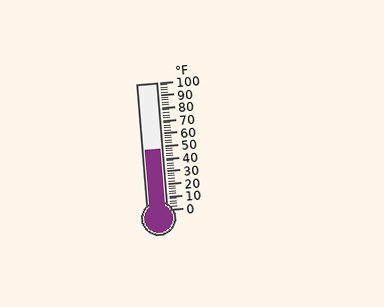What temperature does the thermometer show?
The thermometer shows approximately 48°F.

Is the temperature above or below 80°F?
The temperature is below 80°F.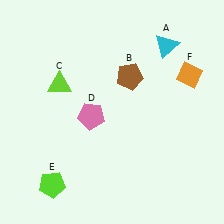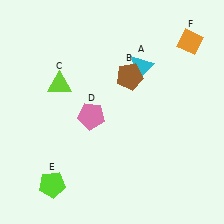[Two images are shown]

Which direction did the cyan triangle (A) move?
The cyan triangle (A) moved left.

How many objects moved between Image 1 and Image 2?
2 objects moved between the two images.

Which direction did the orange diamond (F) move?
The orange diamond (F) moved up.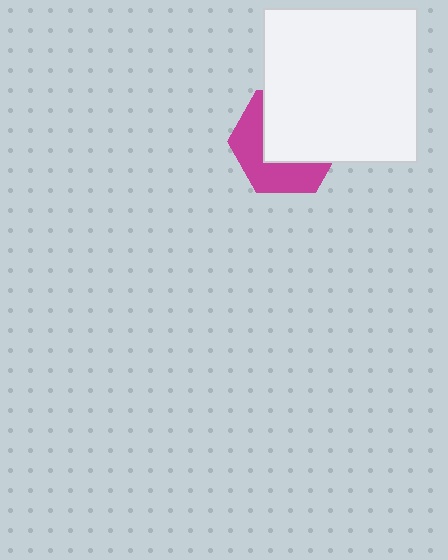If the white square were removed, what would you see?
You would see the complete magenta hexagon.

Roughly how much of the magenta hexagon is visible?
A small part of it is visible (roughly 44%).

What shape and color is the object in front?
The object in front is a white square.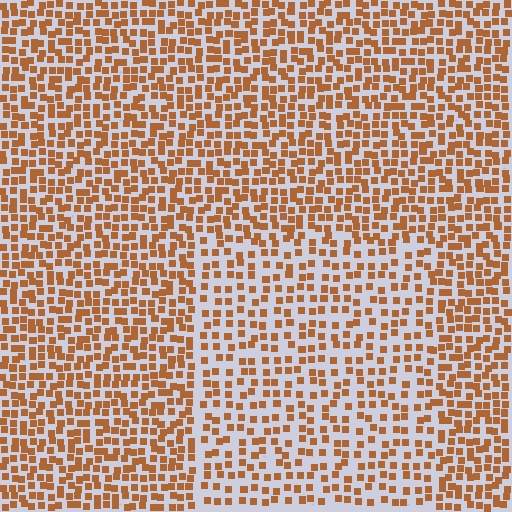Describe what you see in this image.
The image contains small brown elements arranged at two different densities. A rectangle-shaped region is visible where the elements are less densely packed than the surrounding area.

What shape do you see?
I see a rectangle.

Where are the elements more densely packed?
The elements are more densely packed outside the rectangle boundary.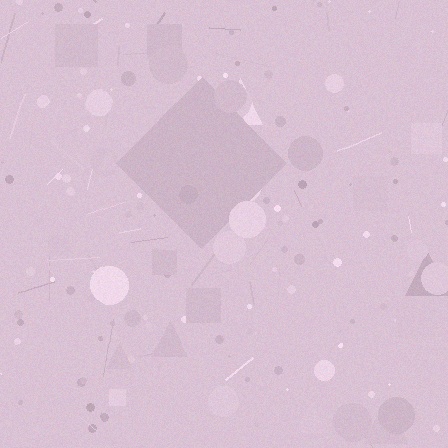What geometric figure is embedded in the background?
A diamond is embedded in the background.